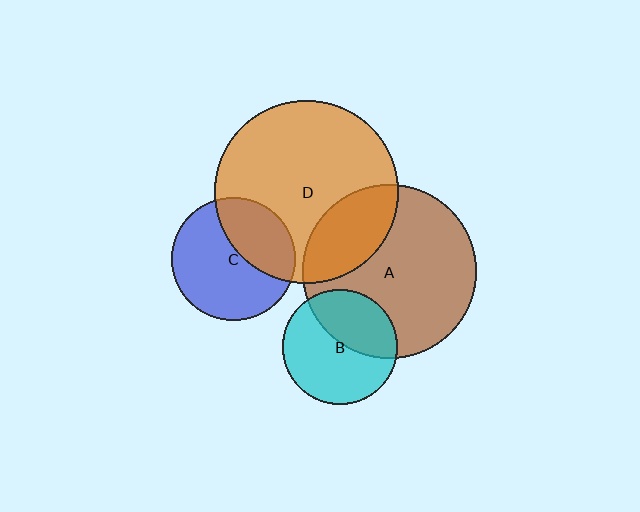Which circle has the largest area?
Circle D (orange).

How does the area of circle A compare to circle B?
Approximately 2.3 times.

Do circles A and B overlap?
Yes.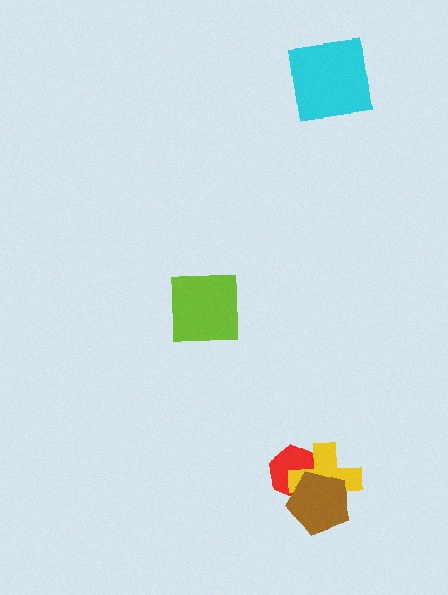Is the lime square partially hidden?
No, no other shape covers it.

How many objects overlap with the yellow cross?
2 objects overlap with the yellow cross.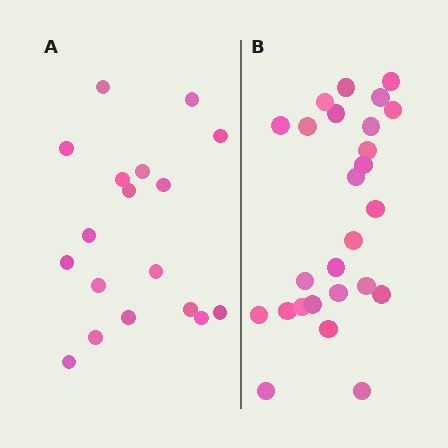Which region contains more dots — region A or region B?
Region B (the right region) has more dots.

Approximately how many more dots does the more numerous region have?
Region B has roughly 8 or so more dots than region A.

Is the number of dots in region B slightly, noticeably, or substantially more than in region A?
Region B has noticeably more, but not dramatically so. The ratio is roughly 1.4 to 1.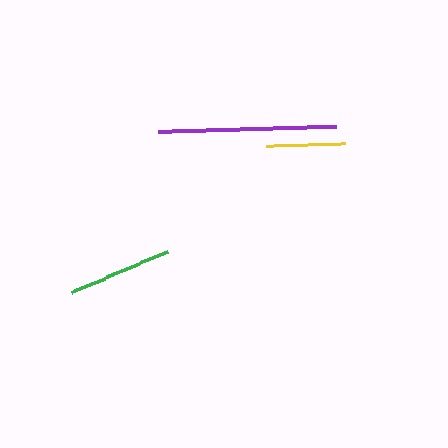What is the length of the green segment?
The green segment is approximately 104 pixels long.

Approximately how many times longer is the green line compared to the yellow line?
The green line is approximately 1.3 times the length of the yellow line.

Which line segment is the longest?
The purple line is the longest at approximately 177 pixels.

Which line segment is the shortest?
The yellow line is the shortest at approximately 79 pixels.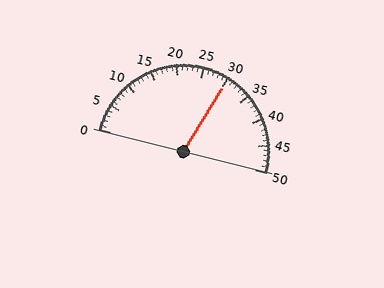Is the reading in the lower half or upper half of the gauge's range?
The reading is in the upper half of the range (0 to 50).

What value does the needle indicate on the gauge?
The needle indicates approximately 30.